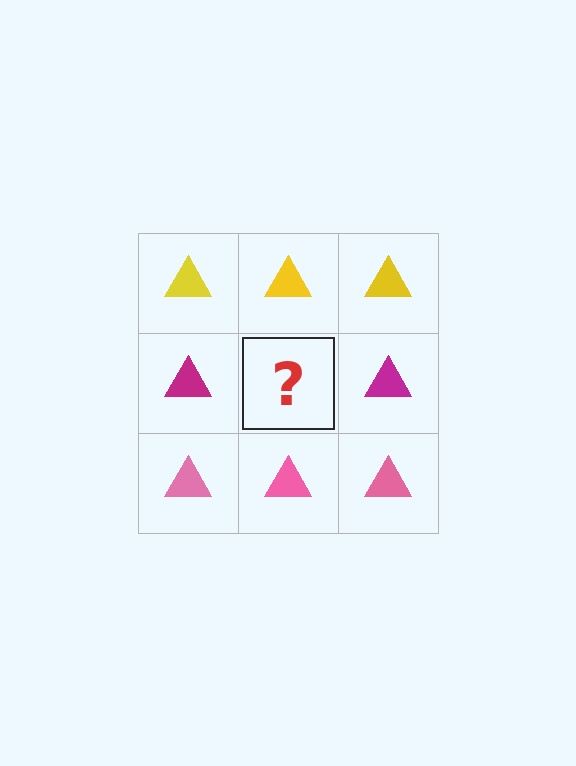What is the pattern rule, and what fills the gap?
The rule is that each row has a consistent color. The gap should be filled with a magenta triangle.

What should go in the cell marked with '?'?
The missing cell should contain a magenta triangle.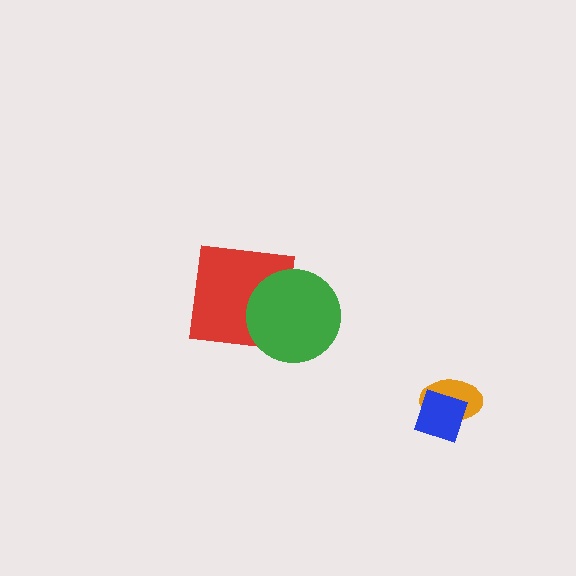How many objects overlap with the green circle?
1 object overlaps with the green circle.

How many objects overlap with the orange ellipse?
1 object overlaps with the orange ellipse.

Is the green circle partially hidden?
No, no other shape covers it.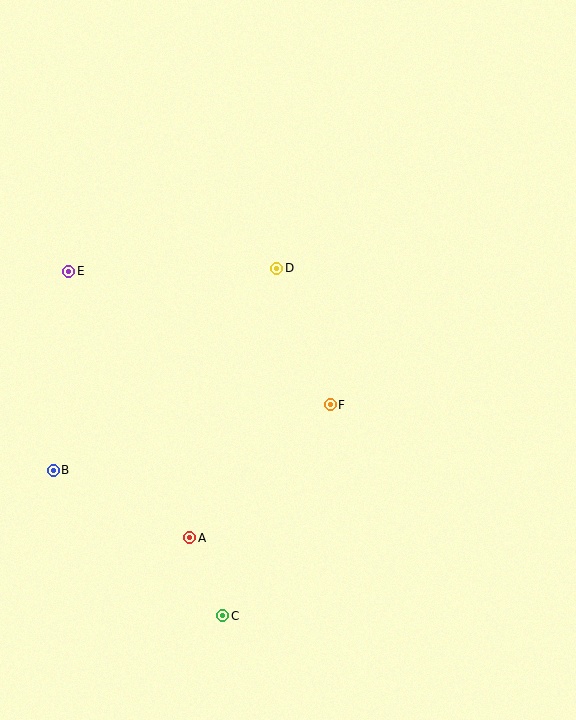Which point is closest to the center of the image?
Point F at (330, 405) is closest to the center.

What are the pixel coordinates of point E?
Point E is at (69, 271).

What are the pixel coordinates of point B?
Point B is at (53, 470).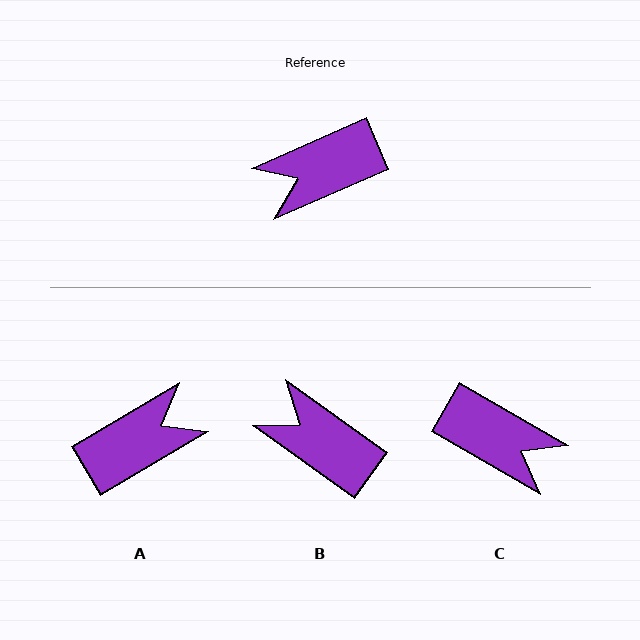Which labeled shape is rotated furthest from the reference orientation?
A, about 173 degrees away.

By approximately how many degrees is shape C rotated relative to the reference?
Approximately 126 degrees counter-clockwise.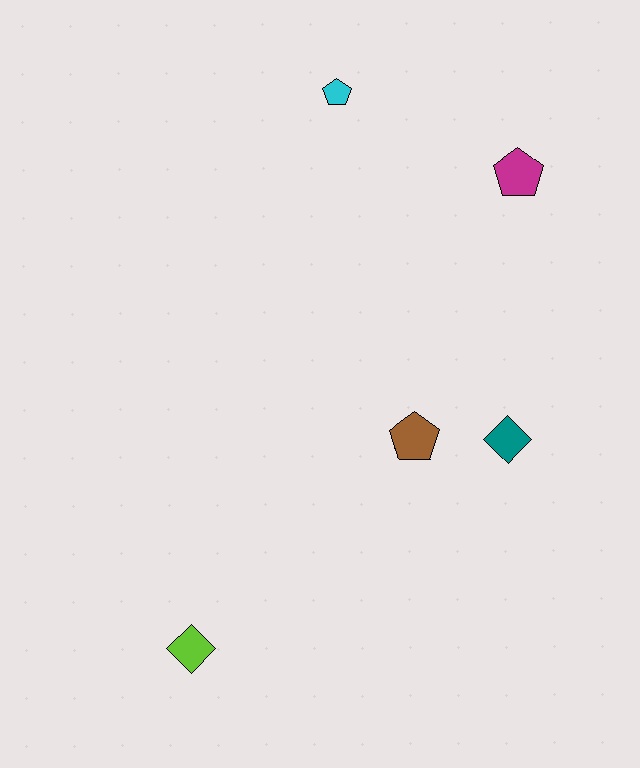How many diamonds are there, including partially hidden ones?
There are 2 diamonds.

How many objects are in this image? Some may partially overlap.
There are 5 objects.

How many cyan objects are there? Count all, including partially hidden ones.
There is 1 cyan object.